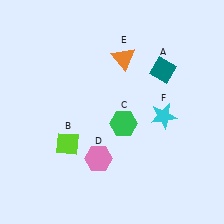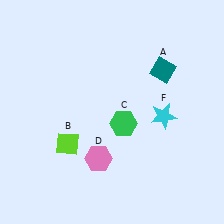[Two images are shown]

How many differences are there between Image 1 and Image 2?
There is 1 difference between the two images.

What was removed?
The orange triangle (E) was removed in Image 2.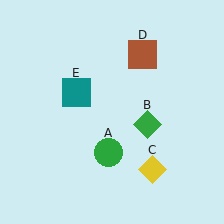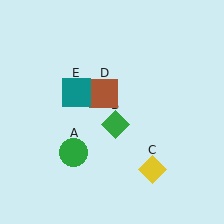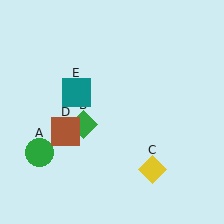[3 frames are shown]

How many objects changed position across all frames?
3 objects changed position: green circle (object A), green diamond (object B), brown square (object D).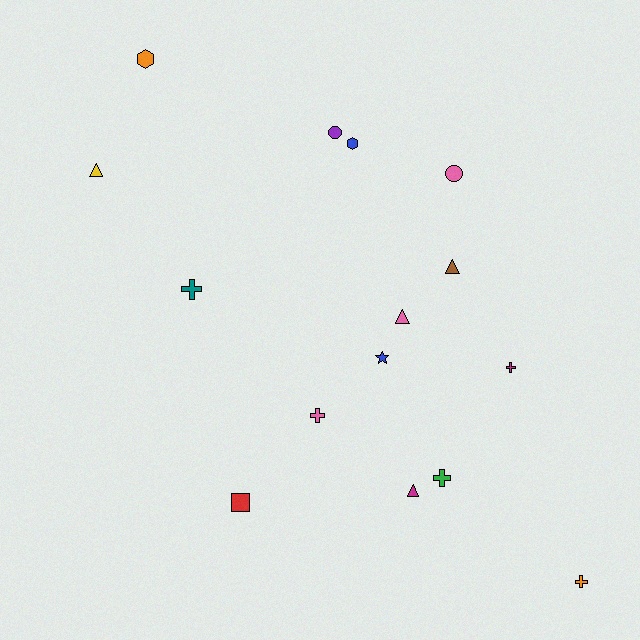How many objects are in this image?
There are 15 objects.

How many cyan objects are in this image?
There are no cyan objects.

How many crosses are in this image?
There are 5 crosses.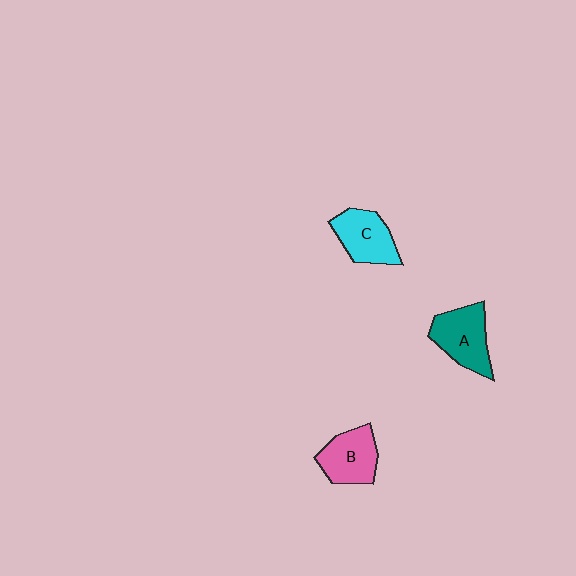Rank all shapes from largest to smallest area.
From largest to smallest: A (teal), B (pink), C (cyan).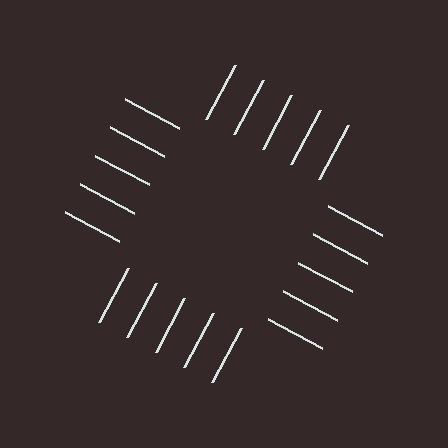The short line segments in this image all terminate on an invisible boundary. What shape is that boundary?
An illusory square — the line segments terminate on its edges but no continuous stroke is drawn.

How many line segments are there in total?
20 — 5 along each of the 4 edges.